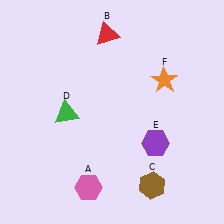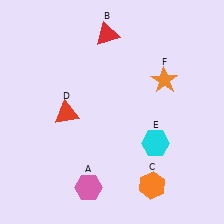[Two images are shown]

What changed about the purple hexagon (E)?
In Image 1, E is purple. In Image 2, it changed to cyan.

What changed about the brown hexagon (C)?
In Image 1, C is brown. In Image 2, it changed to orange.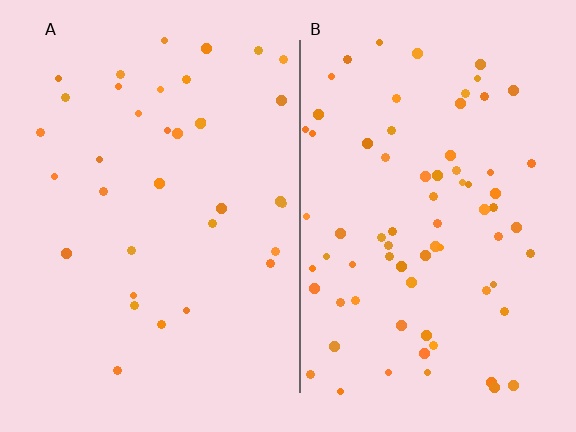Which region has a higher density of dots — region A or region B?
B (the right).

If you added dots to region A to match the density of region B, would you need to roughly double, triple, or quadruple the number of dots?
Approximately double.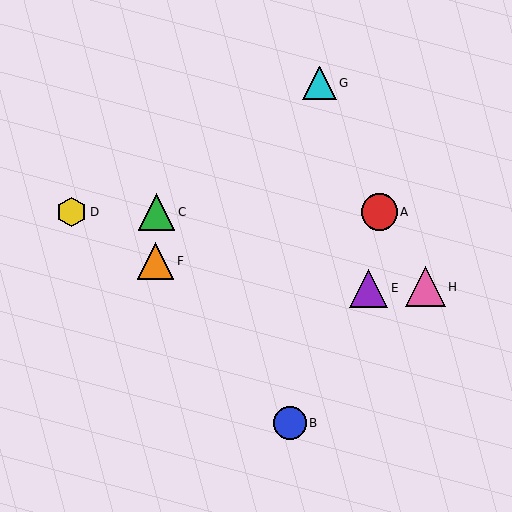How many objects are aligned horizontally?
3 objects (A, C, D) are aligned horizontally.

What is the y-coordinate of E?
Object E is at y≈288.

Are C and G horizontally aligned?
No, C is at y≈212 and G is at y≈83.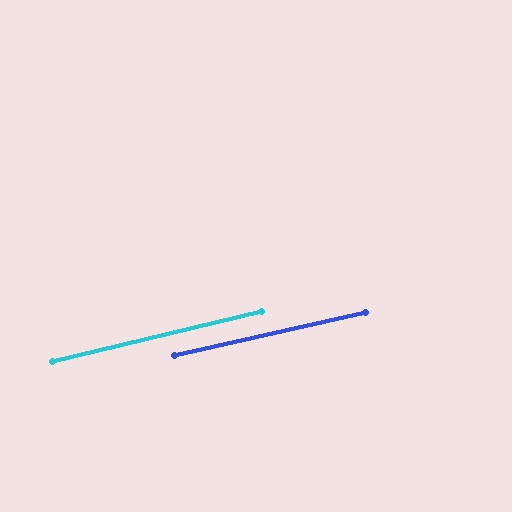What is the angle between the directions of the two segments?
Approximately 1 degree.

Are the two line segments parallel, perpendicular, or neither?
Parallel — their directions differ by only 0.9°.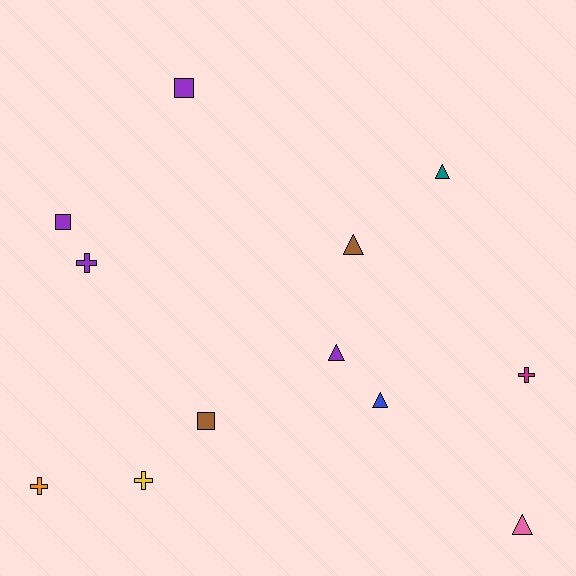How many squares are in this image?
There are 3 squares.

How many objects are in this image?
There are 12 objects.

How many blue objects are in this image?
There is 1 blue object.